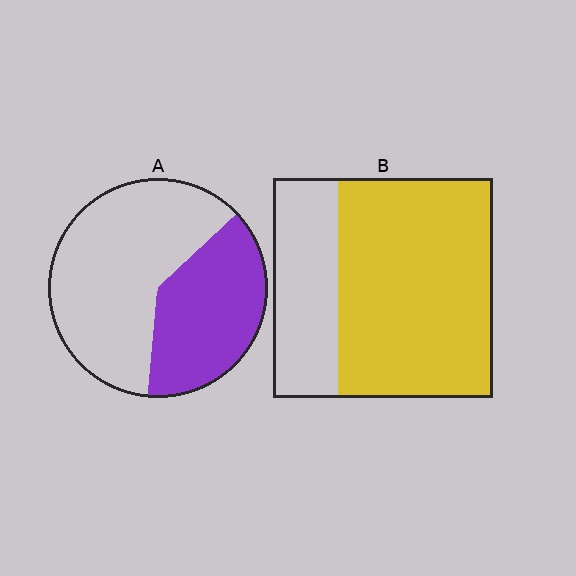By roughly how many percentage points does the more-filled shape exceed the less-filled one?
By roughly 30 percentage points (B over A).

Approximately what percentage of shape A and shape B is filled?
A is approximately 40% and B is approximately 70%.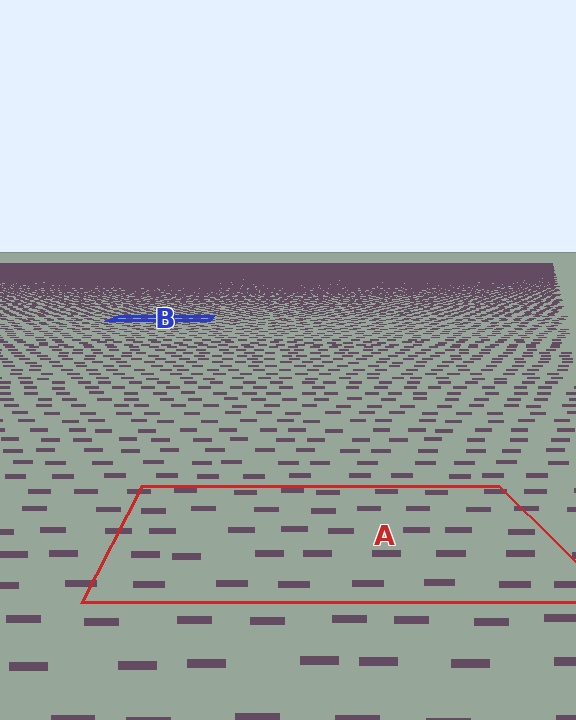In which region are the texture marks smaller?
The texture marks are smaller in region B, because it is farther away.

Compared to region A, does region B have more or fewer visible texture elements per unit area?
Region B has more texture elements per unit area — they are packed more densely because it is farther away.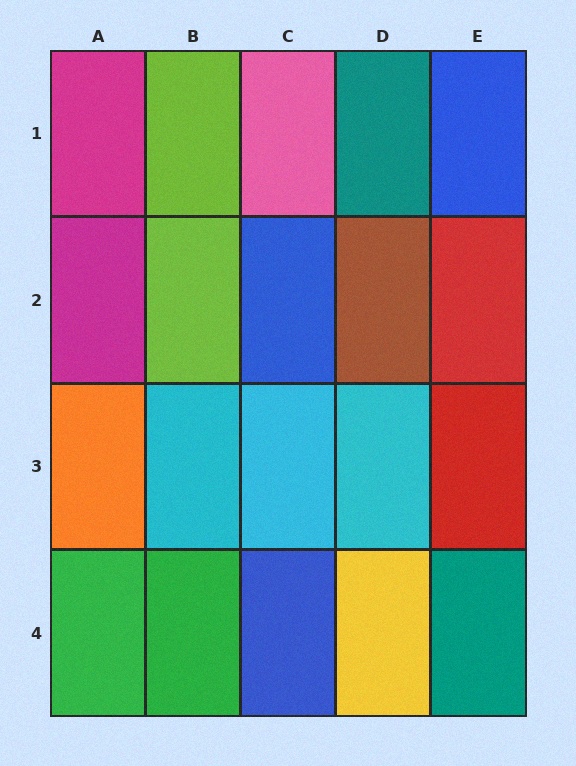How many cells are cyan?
3 cells are cyan.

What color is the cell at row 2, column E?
Red.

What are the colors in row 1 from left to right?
Magenta, lime, pink, teal, blue.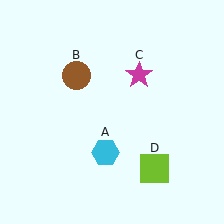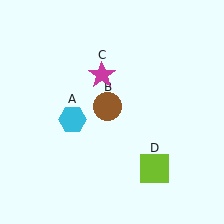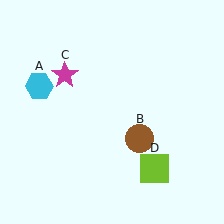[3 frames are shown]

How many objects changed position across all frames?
3 objects changed position: cyan hexagon (object A), brown circle (object B), magenta star (object C).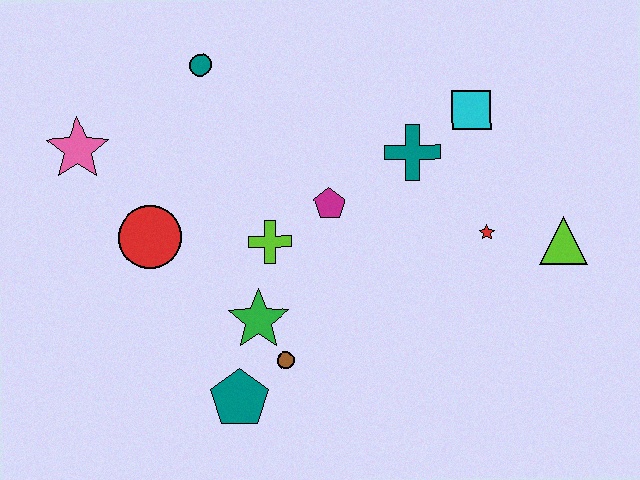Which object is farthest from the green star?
The lime triangle is farthest from the green star.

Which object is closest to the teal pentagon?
The brown circle is closest to the teal pentagon.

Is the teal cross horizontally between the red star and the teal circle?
Yes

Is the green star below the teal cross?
Yes